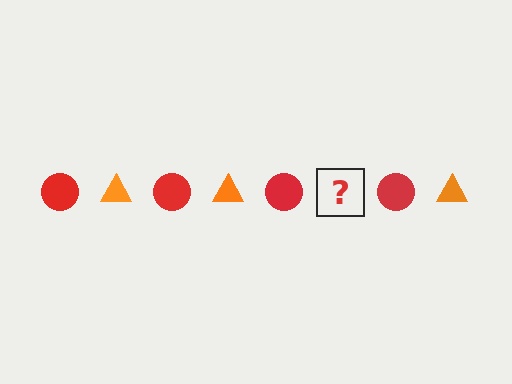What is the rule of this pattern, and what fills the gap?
The rule is that the pattern alternates between red circle and orange triangle. The gap should be filled with an orange triangle.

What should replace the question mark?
The question mark should be replaced with an orange triangle.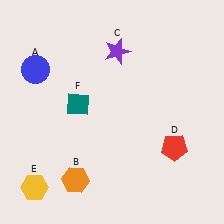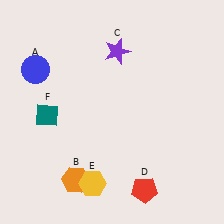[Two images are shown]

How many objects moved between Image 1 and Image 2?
3 objects moved between the two images.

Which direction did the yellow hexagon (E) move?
The yellow hexagon (E) moved right.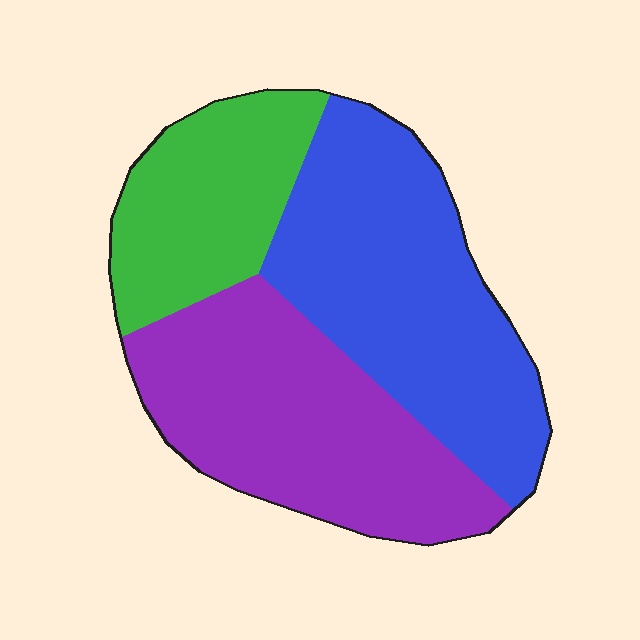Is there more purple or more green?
Purple.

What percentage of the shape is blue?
Blue takes up between a third and a half of the shape.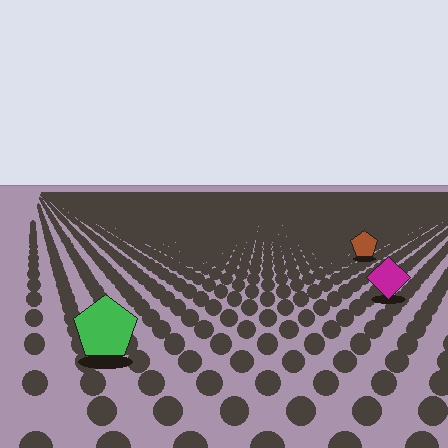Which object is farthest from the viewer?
The brown pentagon is farthest from the viewer. It appears smaller and the ground texture around it is denser.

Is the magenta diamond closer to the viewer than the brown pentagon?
Yes. The magenta diamond is closer — you can tell from the texture gradient: the ground texture is coarser near it.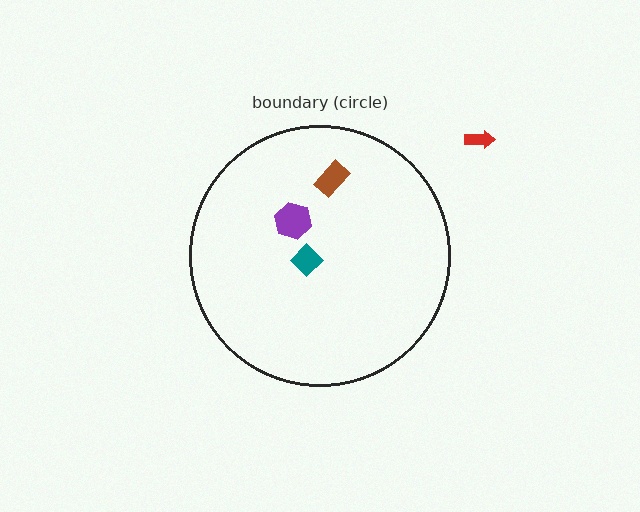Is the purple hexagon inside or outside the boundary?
Inside.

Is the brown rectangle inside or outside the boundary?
Inside.